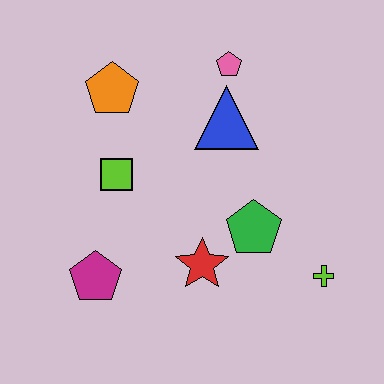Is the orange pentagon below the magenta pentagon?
No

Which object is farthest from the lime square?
The lime cross is farthest from the lime square.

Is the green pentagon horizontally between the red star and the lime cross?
Yes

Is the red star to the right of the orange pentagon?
Yes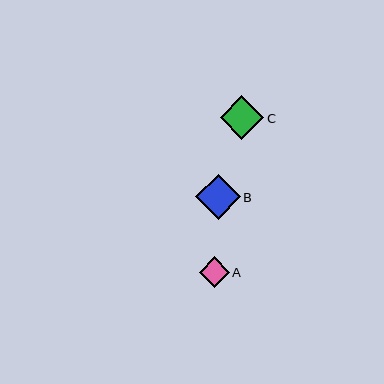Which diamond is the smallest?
Diamond A is the smallest with a size of approximately 30 pixels.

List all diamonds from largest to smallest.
From largest to smallest: B, C, A.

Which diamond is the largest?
Diamond B is the largest with a size of approximately 45 pixels.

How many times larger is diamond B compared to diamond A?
Diamond B is approximately 1.5 times the size of diamond A.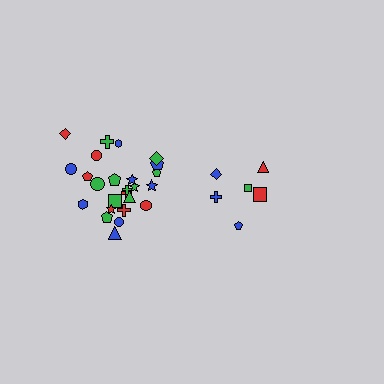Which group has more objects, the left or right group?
The left group.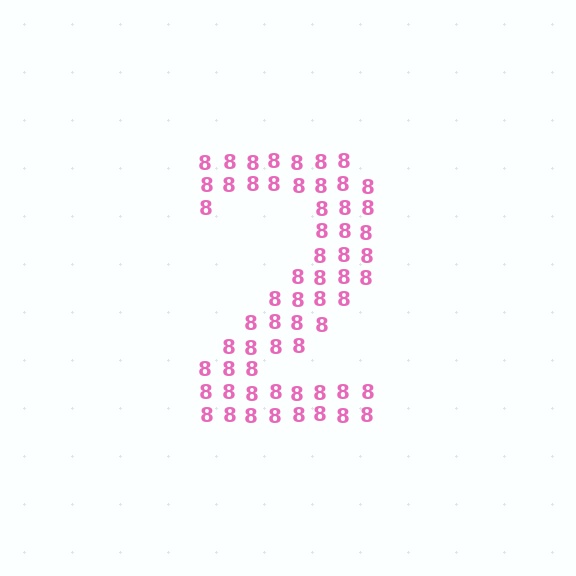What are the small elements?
The small elements are digit 8's.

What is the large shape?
The large shape is the digit 2.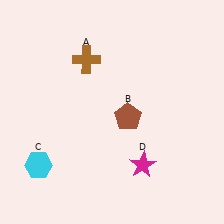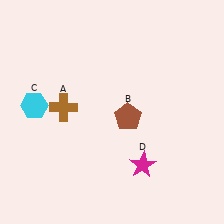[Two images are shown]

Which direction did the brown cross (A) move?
The brown cross (A) moved down.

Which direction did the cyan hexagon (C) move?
The cyan hexagon (C) moved up.